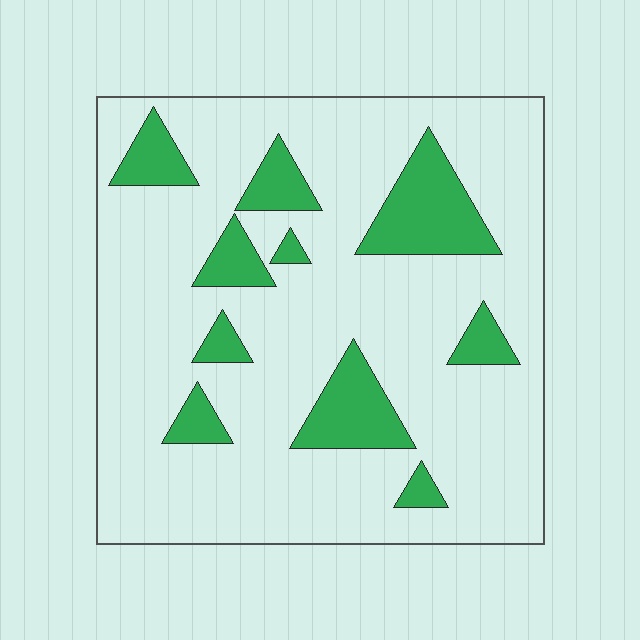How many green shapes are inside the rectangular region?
10.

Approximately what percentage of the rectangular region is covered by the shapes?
Approximately 20%.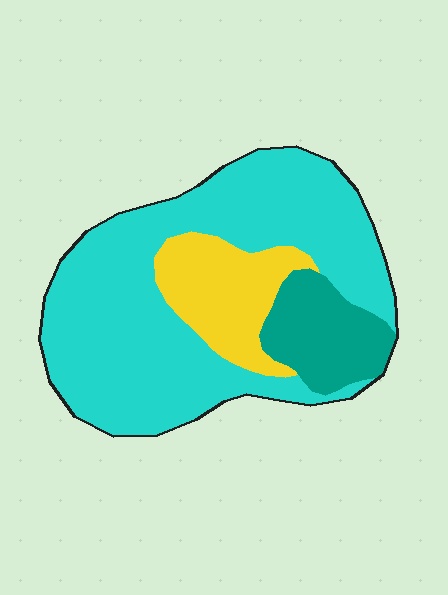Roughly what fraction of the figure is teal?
Teal takes up about one sixth (1/6) of the figure.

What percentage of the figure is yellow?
Yellow takes up between a sixth and a third of the figure.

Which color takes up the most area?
Cyan, at roughly 70%.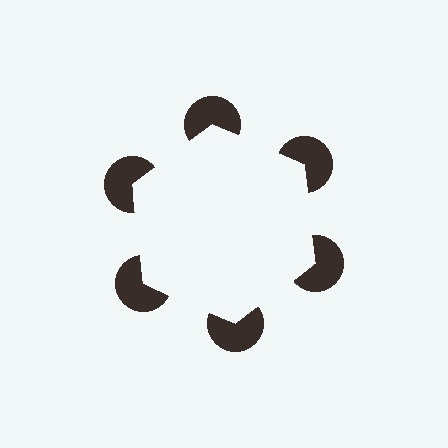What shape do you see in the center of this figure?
An illusory hexagon — its edges are inferred from the aligned wedge cuts in the pac-man discs, not physically drawn.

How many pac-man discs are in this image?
There are 6 — one at each vertex of the illusory hexagon.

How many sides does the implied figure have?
6 sides.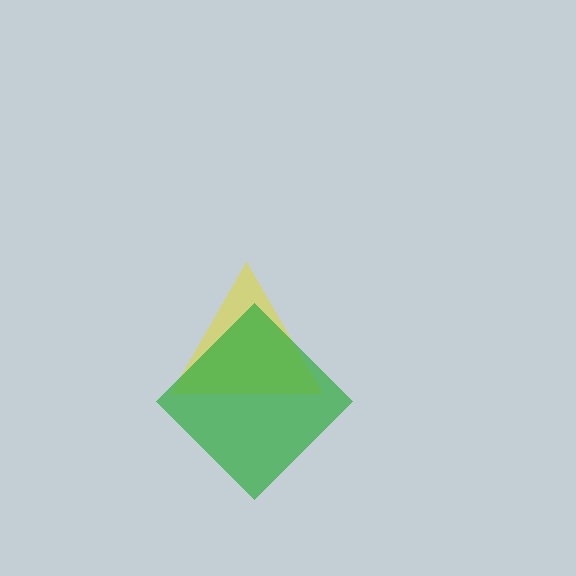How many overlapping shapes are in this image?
There are 2 overlapping shapes in the image.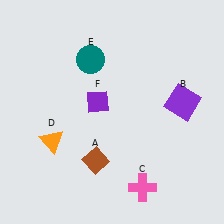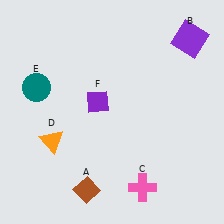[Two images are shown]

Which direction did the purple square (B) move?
The purple square (B) moved up.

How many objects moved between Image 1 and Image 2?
3 objects moved between the two images.